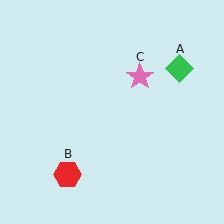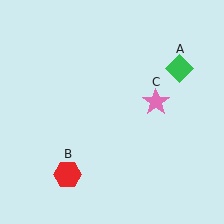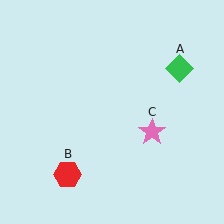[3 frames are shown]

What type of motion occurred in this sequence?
The pink star (object C) rotated clockwise around the center of the scene.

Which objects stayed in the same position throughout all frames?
Green diamond (object A) and red hexagon (object B) remained stationary.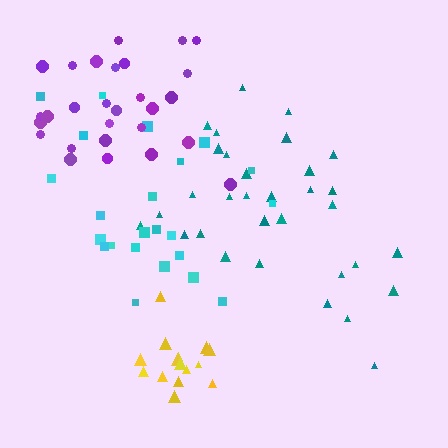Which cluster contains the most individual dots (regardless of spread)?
Teal (32).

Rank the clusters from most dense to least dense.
yellow, teal, purple, cyan.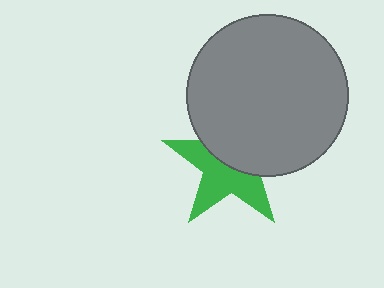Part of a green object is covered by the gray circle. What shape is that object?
It is a star.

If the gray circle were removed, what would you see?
You would see the complete green star.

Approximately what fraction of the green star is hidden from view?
Roughly 48% of the green star is hidden behind the gray circle.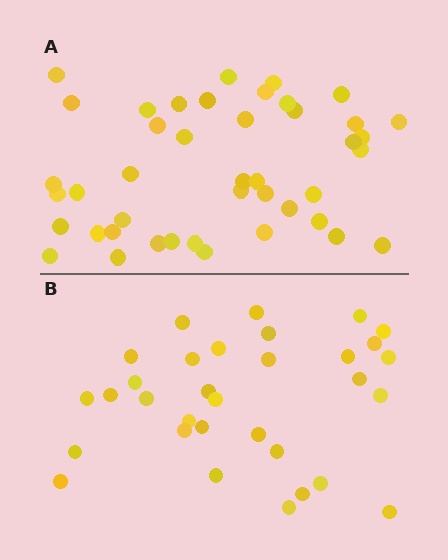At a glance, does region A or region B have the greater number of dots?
Region A (the top region) has more dots.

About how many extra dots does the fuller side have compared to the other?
Region A has roughly 12 or so more dots than region B.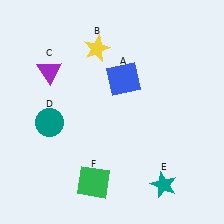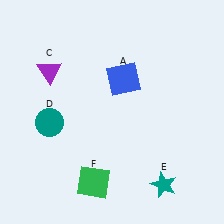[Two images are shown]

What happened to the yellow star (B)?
The yellow star (B) was removed in Image 2. It was in the top-left area of Image 1.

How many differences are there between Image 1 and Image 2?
There is 1 difference between the two images.